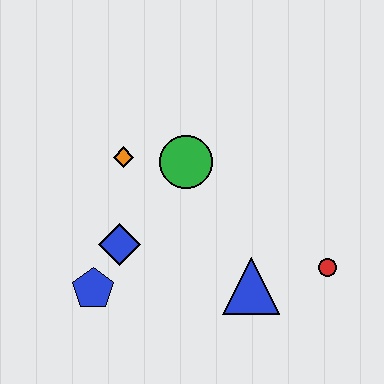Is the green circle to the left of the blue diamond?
No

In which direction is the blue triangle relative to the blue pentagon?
The blue triangle is to the right of the blue pentagon.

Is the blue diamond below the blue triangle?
No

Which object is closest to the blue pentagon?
The blue diamond is closest to the blue pentagon.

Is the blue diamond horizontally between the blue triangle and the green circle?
No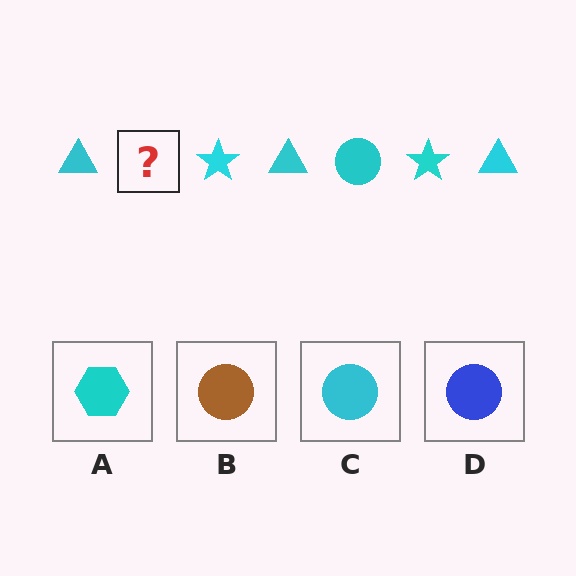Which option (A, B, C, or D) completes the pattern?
C.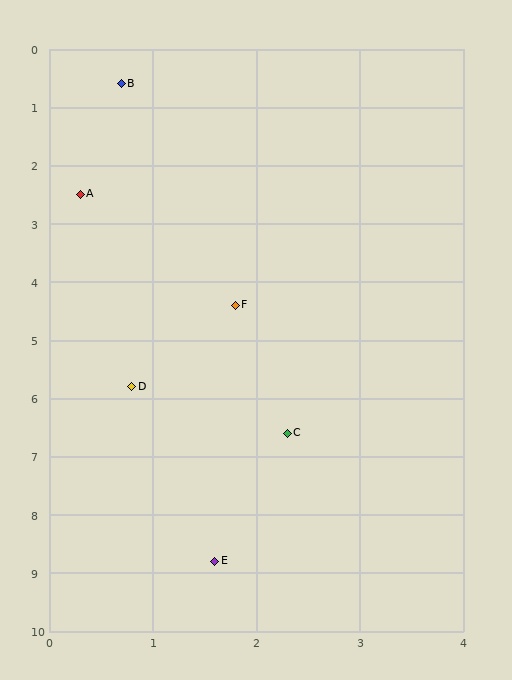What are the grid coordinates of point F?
Point F is at approximately (1.8, 4.4).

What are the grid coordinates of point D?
Point D is at approximately (0.8, 5.8).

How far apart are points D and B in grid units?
Points D and B are about 5.2 grid units apart.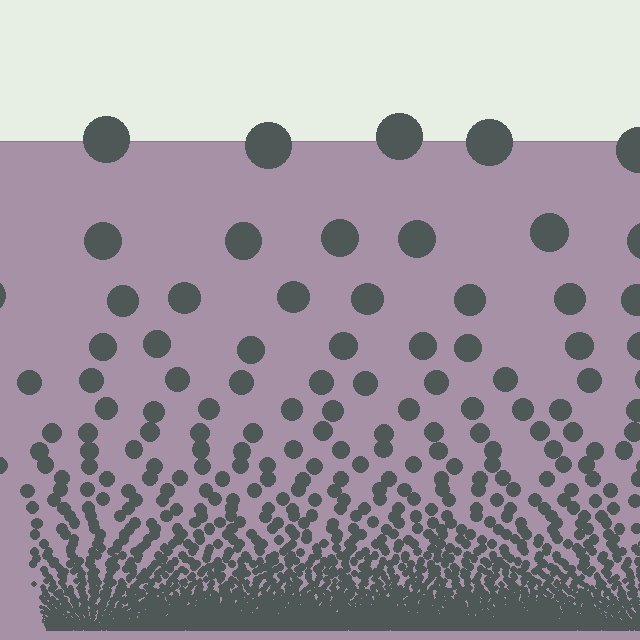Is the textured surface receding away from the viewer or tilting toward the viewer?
The surface appears to tilt toward the viewer. Texture elements get larger and sparser toward the top.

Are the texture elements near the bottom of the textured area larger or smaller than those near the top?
Smaller. The gradient is inverted — elements near the bottom are smaller and denser.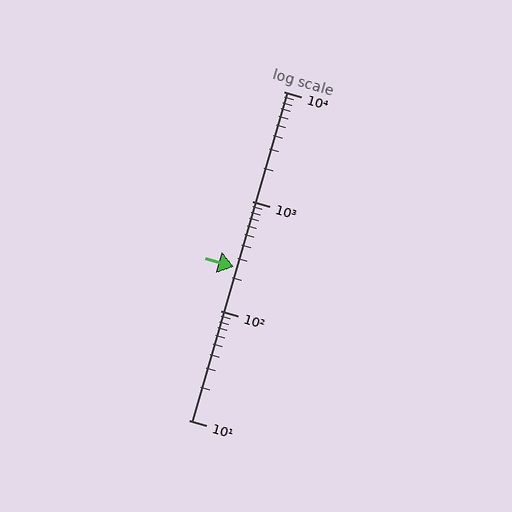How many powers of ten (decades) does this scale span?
The scale spans 3 decades, from 10 to 10000.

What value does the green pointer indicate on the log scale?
The pointer indicates approximately 250.